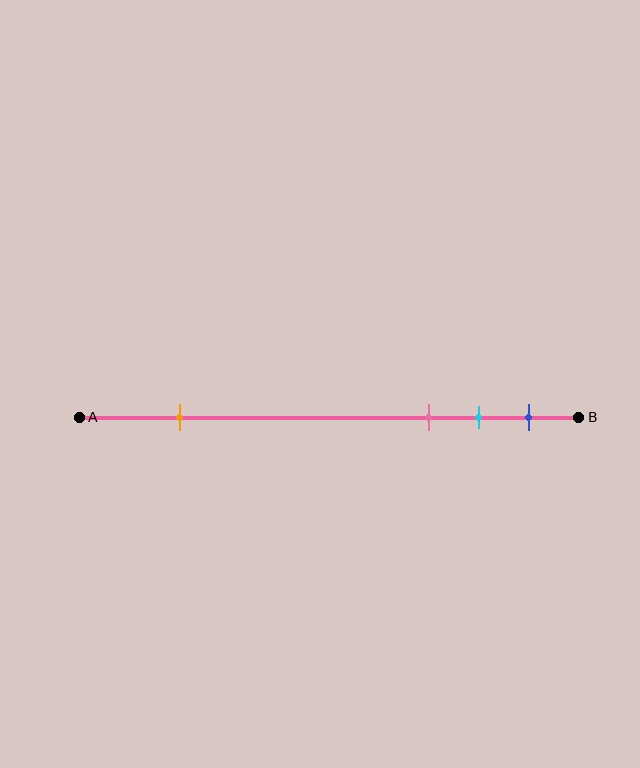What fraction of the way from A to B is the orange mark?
The orange mark is approximately 20% (0.2) of the way from A to B.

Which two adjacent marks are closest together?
The cyan and blue marks are the closest adjacent pair.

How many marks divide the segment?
There are 4 marks dividing the segment.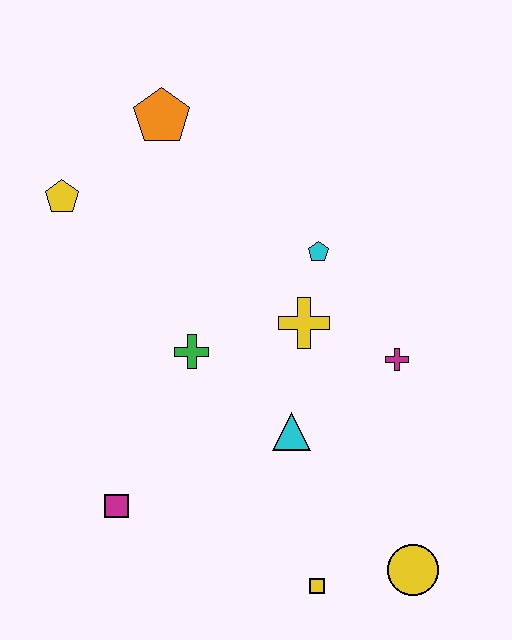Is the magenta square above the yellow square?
Yes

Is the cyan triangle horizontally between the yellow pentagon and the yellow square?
Yes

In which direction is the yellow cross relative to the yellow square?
The yellow cross is above the yellow square.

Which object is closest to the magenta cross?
The yellow cross is closest to the magenta cross.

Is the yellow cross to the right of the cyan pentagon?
No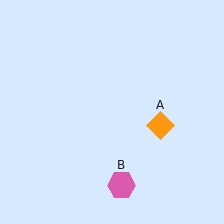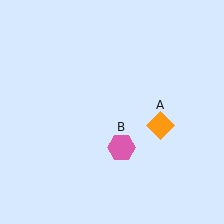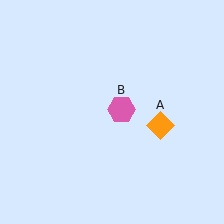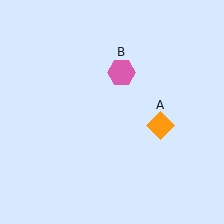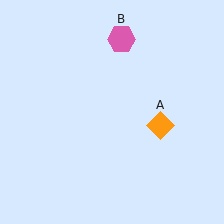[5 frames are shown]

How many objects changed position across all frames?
1 object changed position: pink hexagon (object B).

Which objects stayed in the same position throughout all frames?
Orange diamond (object A) remained stationary.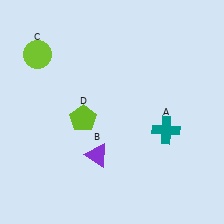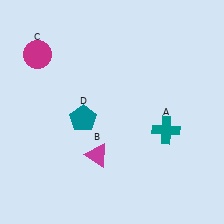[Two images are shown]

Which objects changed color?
B changed from purple to magenta. C changed from lime to magenta. D changed from lime to teal.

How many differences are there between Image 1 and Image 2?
There are 3 differences between the two images.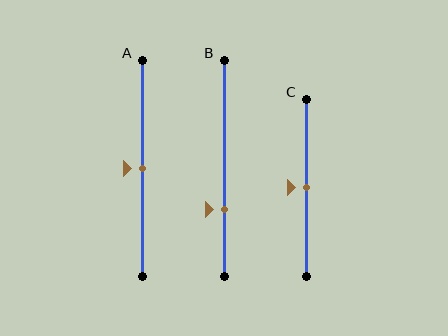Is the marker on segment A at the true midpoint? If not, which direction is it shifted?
Yes, the marker on segment A is at the true midpoint.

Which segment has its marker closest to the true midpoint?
Segment A has its marker closest to the true midpoint.